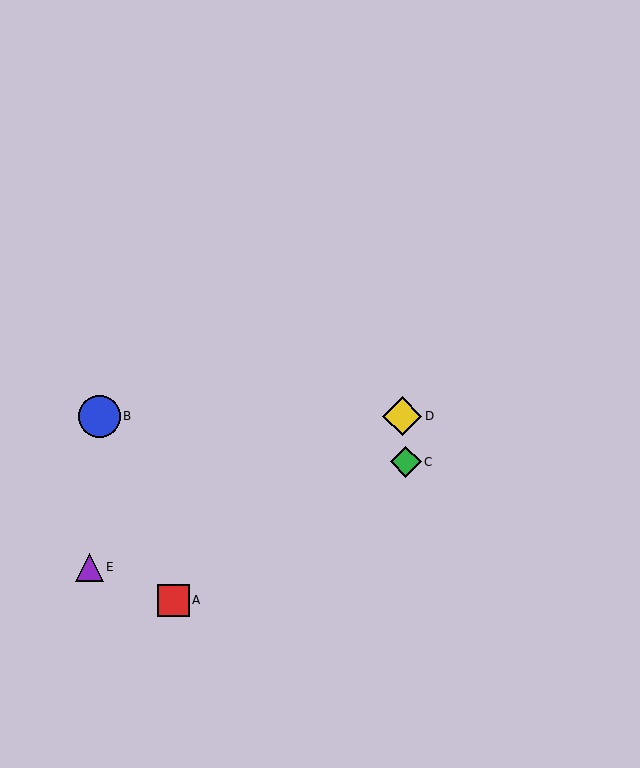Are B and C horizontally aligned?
No, B is at y≈416 and C is at y≈462.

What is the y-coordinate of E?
Object E is at y≈567.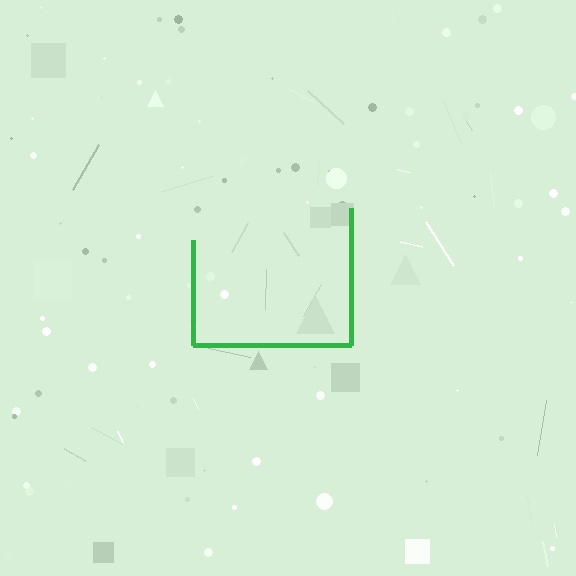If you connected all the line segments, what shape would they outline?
They would outline a square.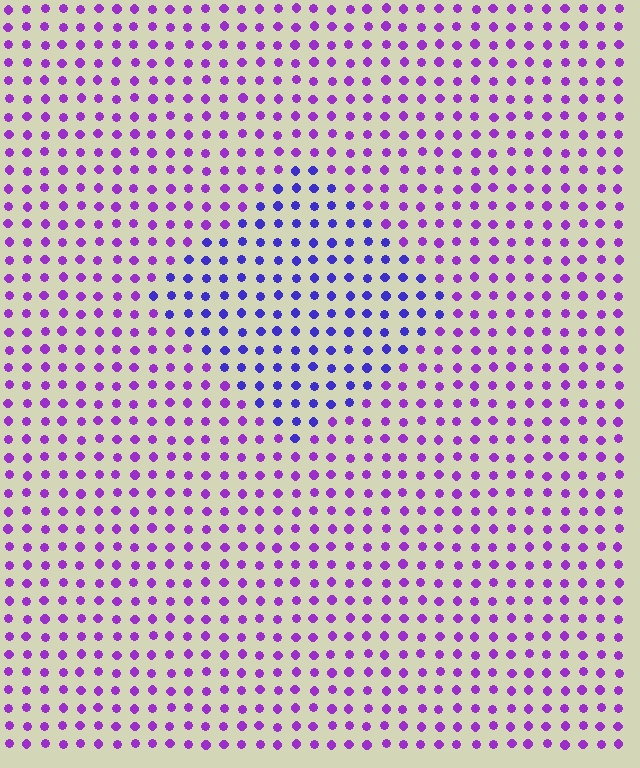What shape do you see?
I see a diamond.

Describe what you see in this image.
The image is filled with small purple elements in a uniform arrangement. A diamond-shaped region is visible where the elements are tinted to a slightly different hue, forming a subtle color boundary.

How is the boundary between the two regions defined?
The boundary is defined purely by a slight shift in hue (about 36 degrees). Spacing, size, and orientation are identical on both sides.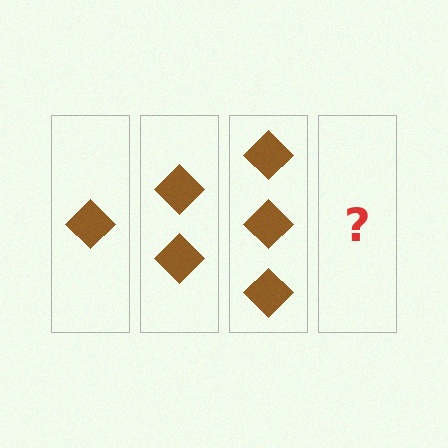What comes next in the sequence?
The next element should be 4 diamonds.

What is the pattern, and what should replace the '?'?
The pattern is that each step adds one more diamond. The '?' should be 4 diamonds.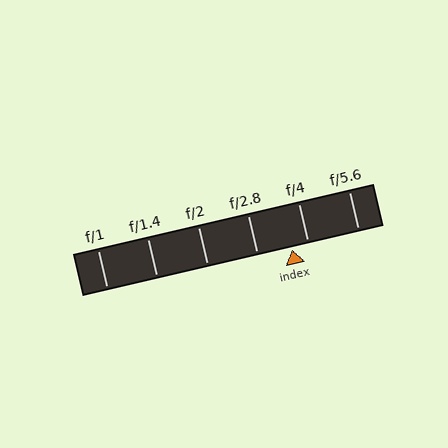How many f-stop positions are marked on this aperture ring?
There are 6 f-stop positions marked.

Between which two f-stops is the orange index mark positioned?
The index mark is between f/2.8 and f/4.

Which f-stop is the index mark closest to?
The index mark is closest to f/4.